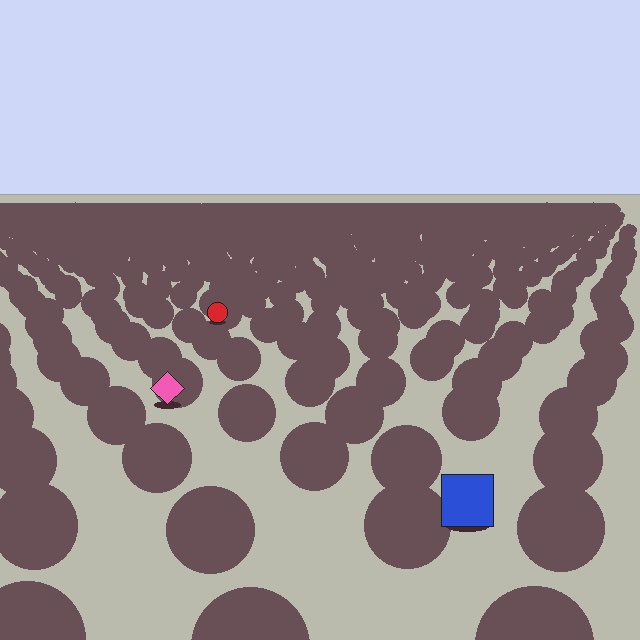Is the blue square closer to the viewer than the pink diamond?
Yes. The blue square is closer — you can tell from the texture gradient: the ground texture is coarser near it.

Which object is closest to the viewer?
The blue square is closest. The texture marks near it are larger and more spread out.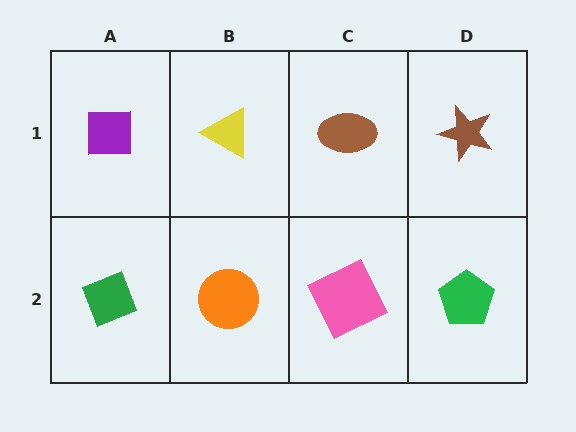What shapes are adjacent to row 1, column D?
A green pentagon (row 2, column D), a brown ellipse (row 1, column C).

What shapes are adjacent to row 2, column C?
A brown ellipse (row 1, column C), an orange circle (row 2, column B), a green pentagon (row 2, column D).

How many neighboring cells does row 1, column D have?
2.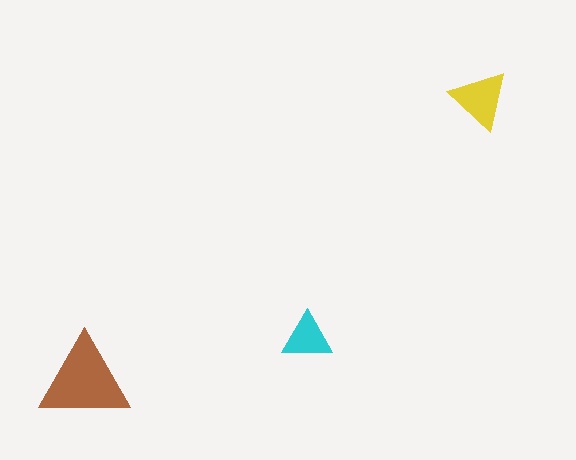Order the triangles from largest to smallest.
the brown one, the yellow one, the cyan one.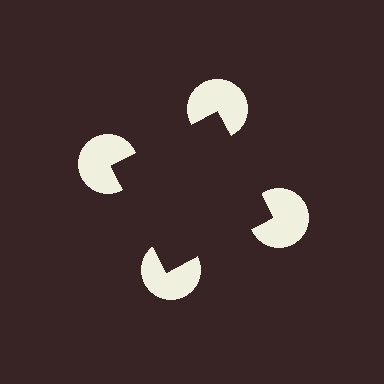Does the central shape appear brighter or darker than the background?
It typically appears slightly darker than the background, even though no actual brightness change is drawn.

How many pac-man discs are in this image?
There are 4 — one at each vertex of the illusory square.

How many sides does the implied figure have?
4 sides.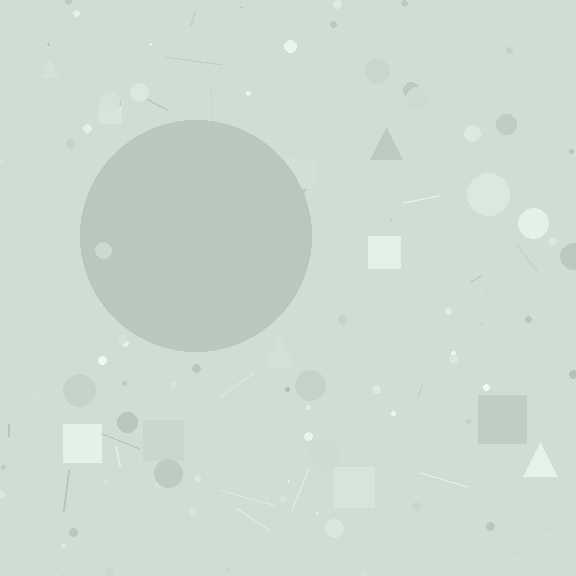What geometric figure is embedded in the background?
A circle is embedded in the background.